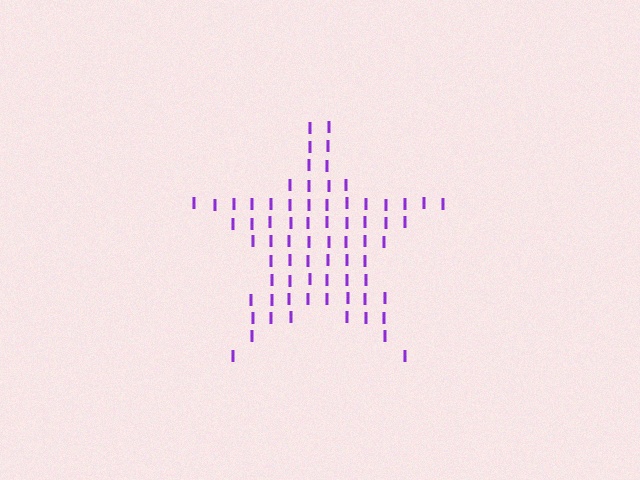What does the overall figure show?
The overall figure shows a star.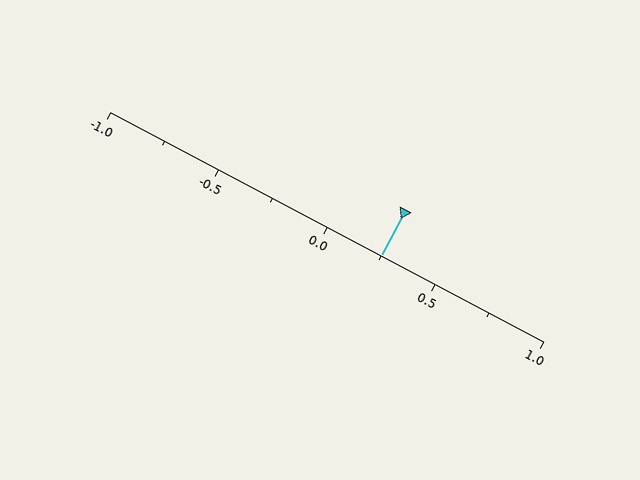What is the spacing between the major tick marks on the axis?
The major ticks are spaced 0.5 apart.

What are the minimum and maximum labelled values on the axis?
The axis runs from -1.0 to 1.0.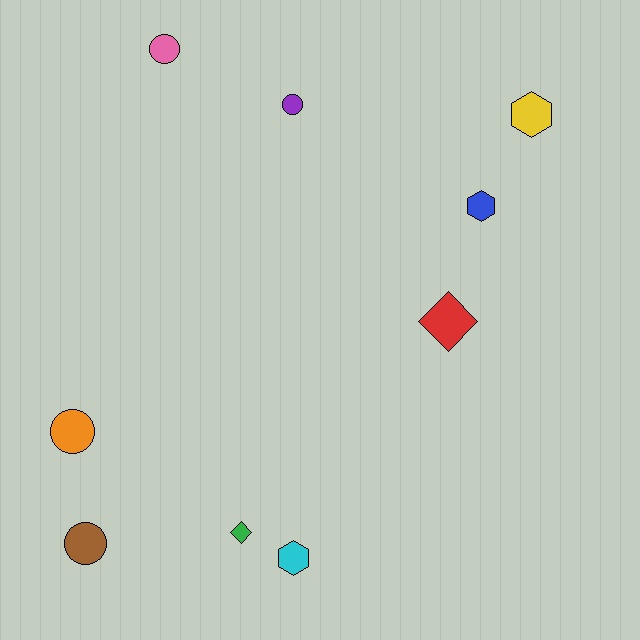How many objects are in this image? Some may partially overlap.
There are 9 objects.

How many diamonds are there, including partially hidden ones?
There are 2 diamonds.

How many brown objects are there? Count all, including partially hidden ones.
There is 1 brown object.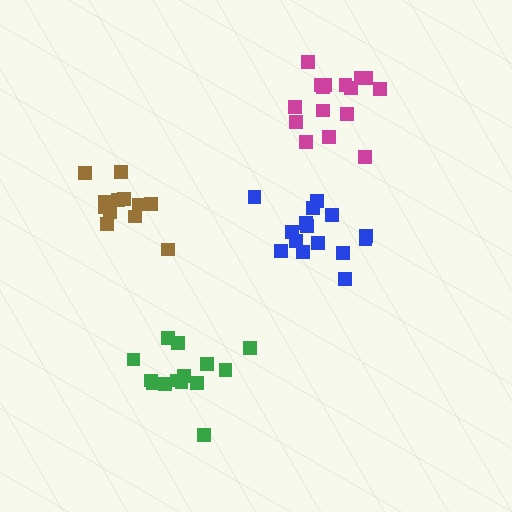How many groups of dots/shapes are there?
There are 4 groups.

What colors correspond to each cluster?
The clusters are colored: green, blue, brown, magenta.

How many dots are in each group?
Group 1: 14 dots, Group 2: 15 dots, Group 3: 12 dots, Group 4: 16 dots (57 total).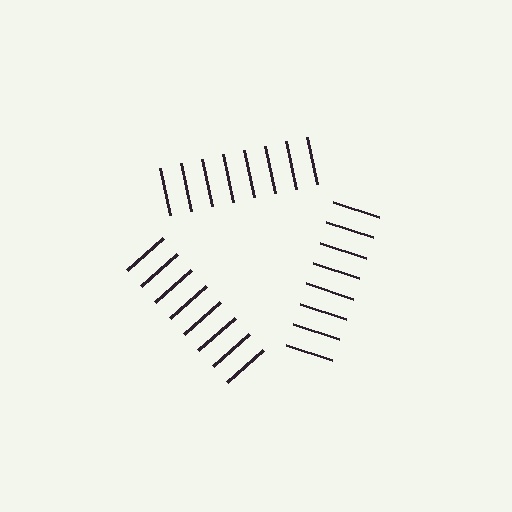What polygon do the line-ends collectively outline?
An illusory triangle — the line segments terminate on its edges but no continuous stroke is drawn.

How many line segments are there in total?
24 — 8 along each of the 3 edges.